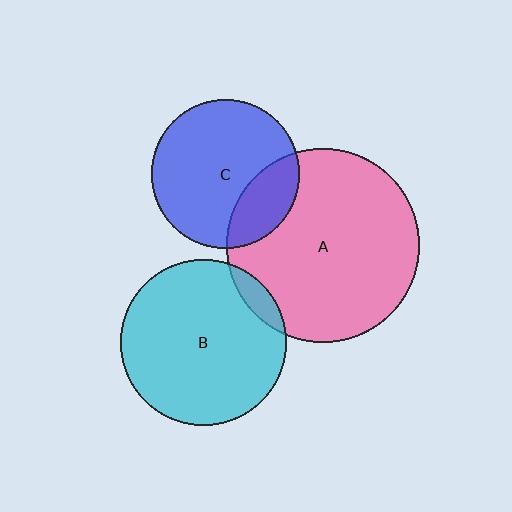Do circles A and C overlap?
Yes.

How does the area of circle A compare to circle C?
Approximately 1.7 times.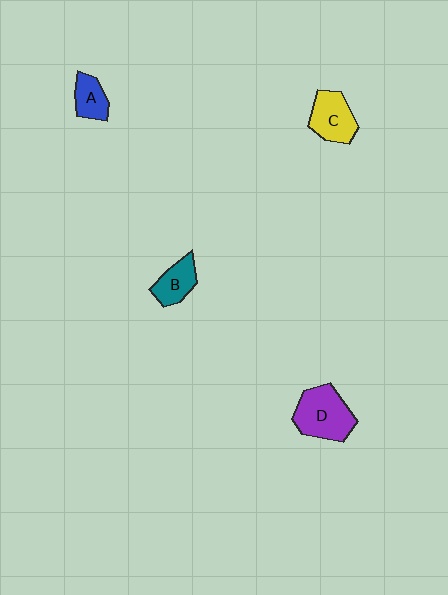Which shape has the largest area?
Shape D (purple).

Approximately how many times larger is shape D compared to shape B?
Approximately 1.7 times.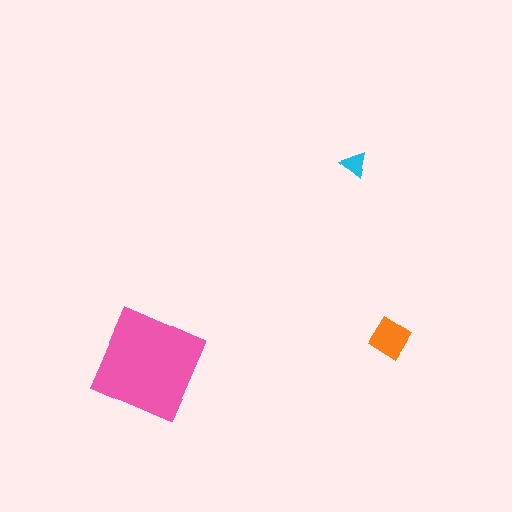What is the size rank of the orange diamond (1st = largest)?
2nd.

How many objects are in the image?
There are 3 objects in the image.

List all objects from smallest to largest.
The cyan triangle, the orange diamond, the pink square.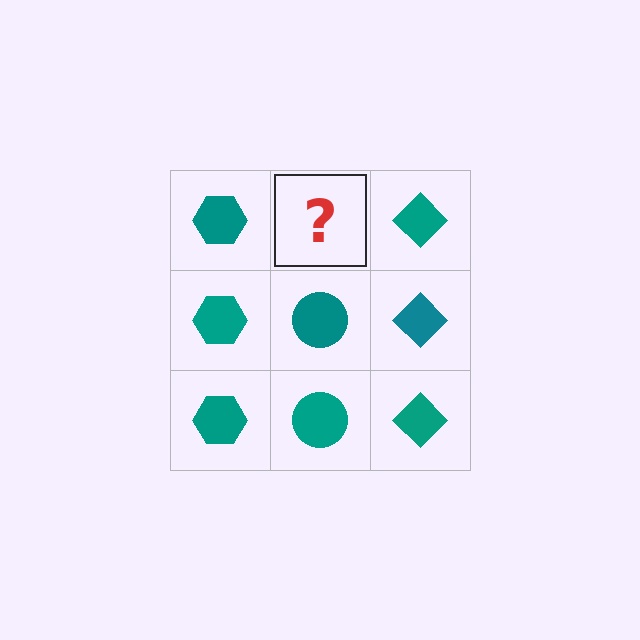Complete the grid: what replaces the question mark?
The question mark should be replaced with a teal circle.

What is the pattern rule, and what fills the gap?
The rule is that each column has a consistent shape. The gap should be filled with a teal circle.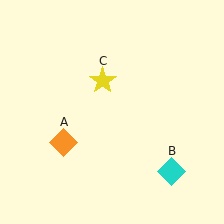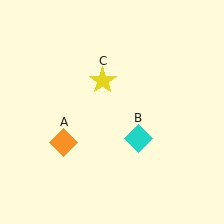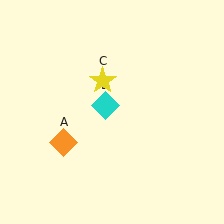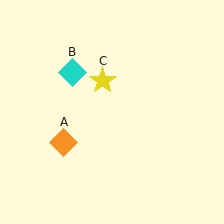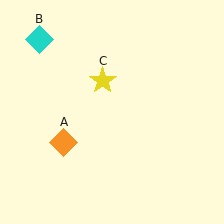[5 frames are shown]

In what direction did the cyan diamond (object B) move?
The cyan diamond (object B) moved up and to the left.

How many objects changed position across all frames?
1 object changed position: cyan diamond (object B).